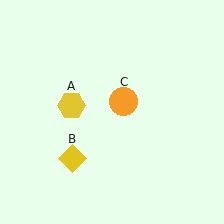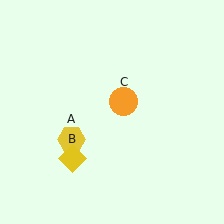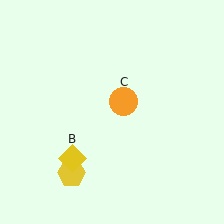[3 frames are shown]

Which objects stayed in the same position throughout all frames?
Yellow diamond (object B) and orange circle (object C) remained stationary.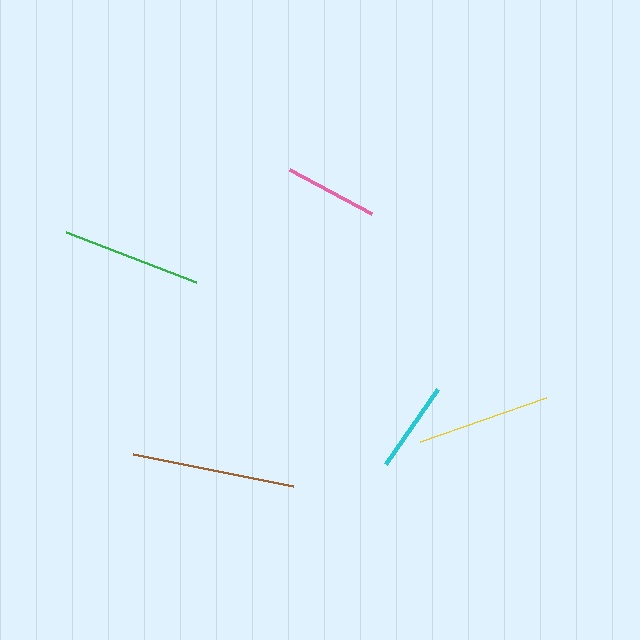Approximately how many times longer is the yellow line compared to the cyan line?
The yellow line is approximately 1.5 times the length of the cyan line.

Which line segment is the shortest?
The cyan line is the shortest at approximately 92 pixels.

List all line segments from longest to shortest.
From longest to shortest: brown, green, yellow, pink, cyan.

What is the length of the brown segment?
The brown segment is approximately 163 pixels long.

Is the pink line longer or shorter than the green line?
The green line is longer than the pink line.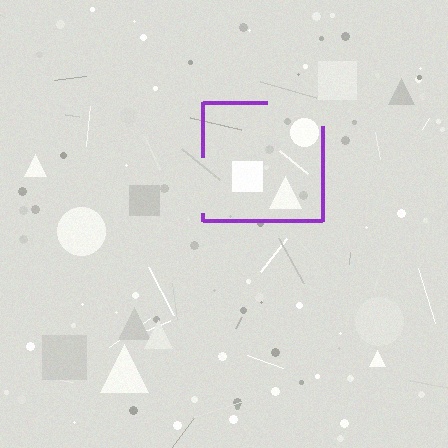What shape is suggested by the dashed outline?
The dashed outline suggests a square.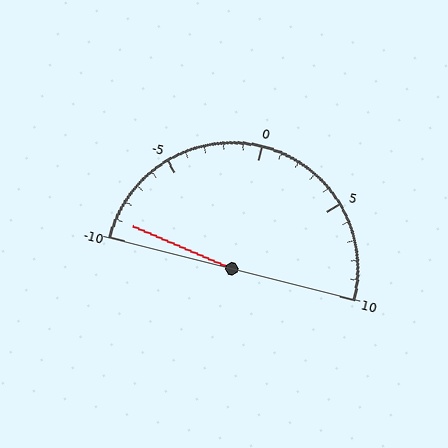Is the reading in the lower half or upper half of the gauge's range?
The reading is in the lower half of the range (-10 to 10).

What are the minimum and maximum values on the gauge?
The gauge ranges from -10 to 10.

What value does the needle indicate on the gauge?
The needle indicates approximately -9.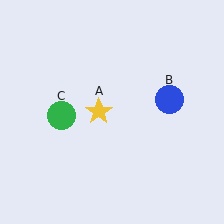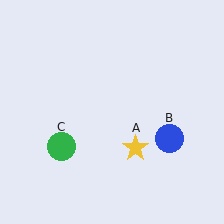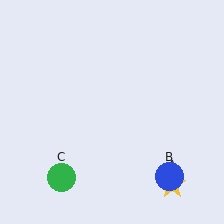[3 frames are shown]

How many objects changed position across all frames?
3 objects changed position: yellow star (object A), blue circle (object B), green circle (object C).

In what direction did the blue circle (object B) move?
The blue circle (object B) moved down.